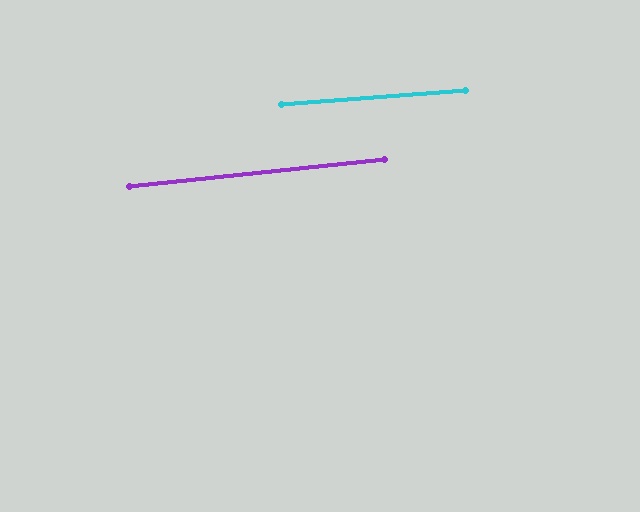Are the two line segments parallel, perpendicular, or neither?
Parallel — their directions differ by only 1.7°.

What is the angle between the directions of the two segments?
Approximately 2 degrees.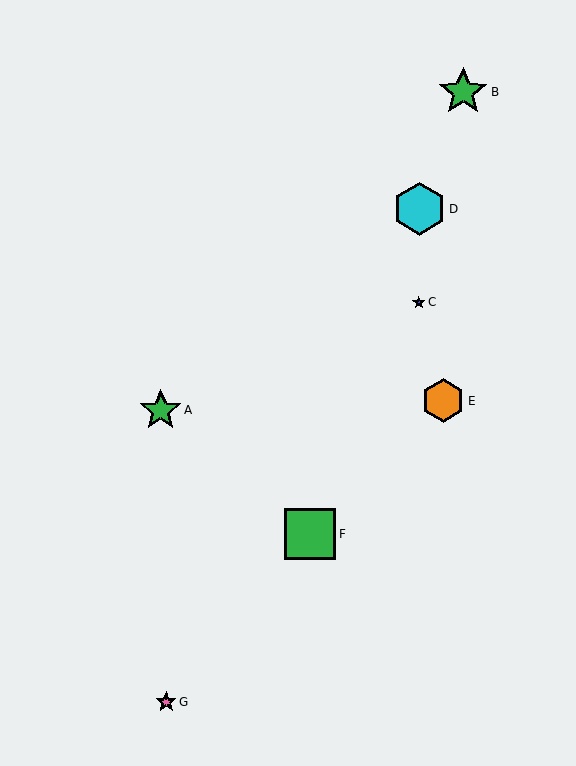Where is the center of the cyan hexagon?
The center of the cyan hexagon is at (419, 209).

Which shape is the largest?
The cyan hexagon (labeled D) is the largest.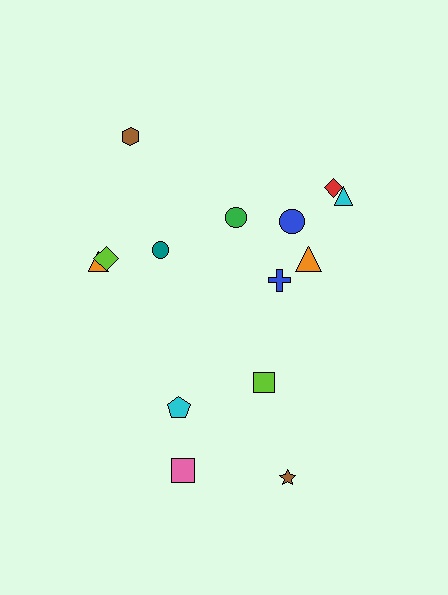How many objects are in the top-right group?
There are 6 objects.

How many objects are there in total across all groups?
There are 14 objects.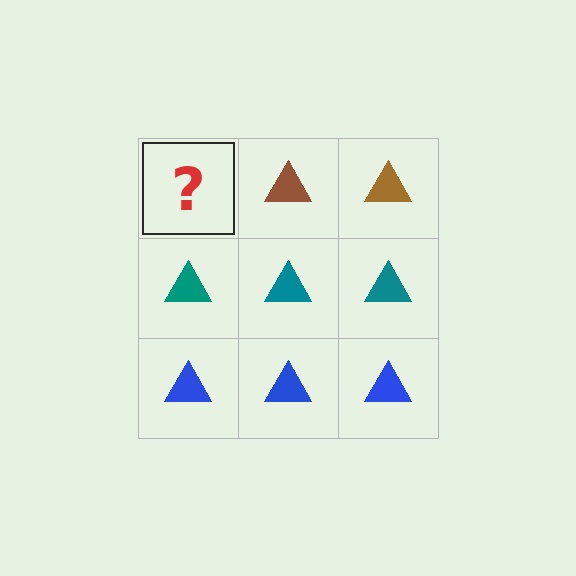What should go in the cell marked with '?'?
The missing cell should contain a brown triangle.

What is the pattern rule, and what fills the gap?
The rule is that each row has a consistent color. The gap should be filled with a brown triangle.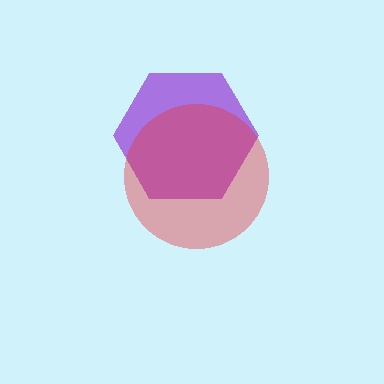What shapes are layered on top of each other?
The layered shapes are: a purple hexagon, a red circle.